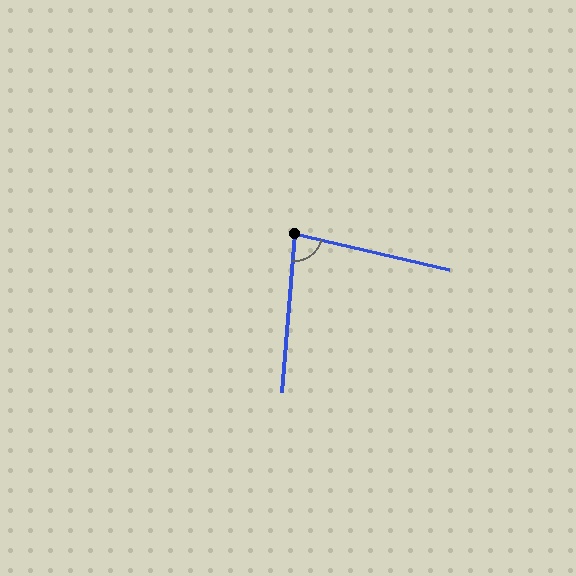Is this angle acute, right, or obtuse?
It is acute.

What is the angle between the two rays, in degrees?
Approximately 81 degrees.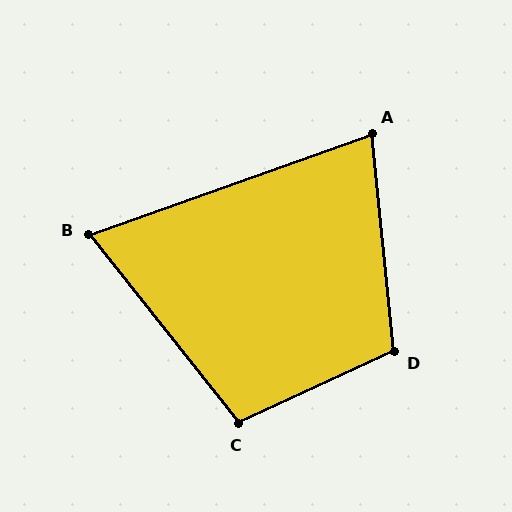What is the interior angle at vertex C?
Approximately 104 degrees (obtuse).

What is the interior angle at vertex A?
Approximately 76 degrees (acute).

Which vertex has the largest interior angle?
D, at approximately 109 degrees.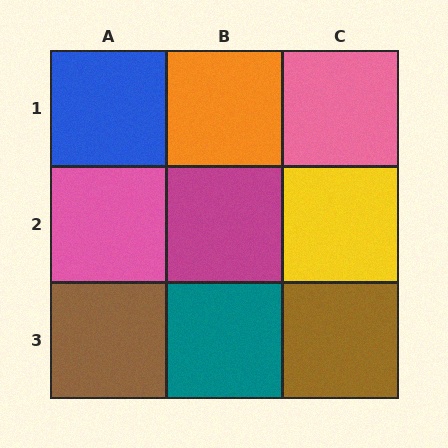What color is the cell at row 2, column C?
Yellow.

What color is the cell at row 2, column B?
Magenta.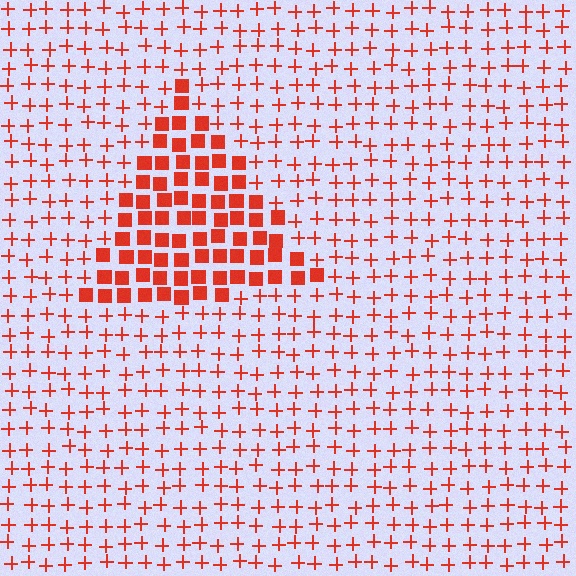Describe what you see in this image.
The image is filled with small red elements arranged in a uniform grid. A triangle-shaped region contains squares, while the surrounding area contains plus signs. The boundary is defined purely by the change in element shape.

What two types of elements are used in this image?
The image uses squares inside the triangle region and plus signs outside it.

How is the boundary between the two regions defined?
The boundary is defined by a change in element shape: squares inside vs. plus signs outside. All elements share the same color and spacing.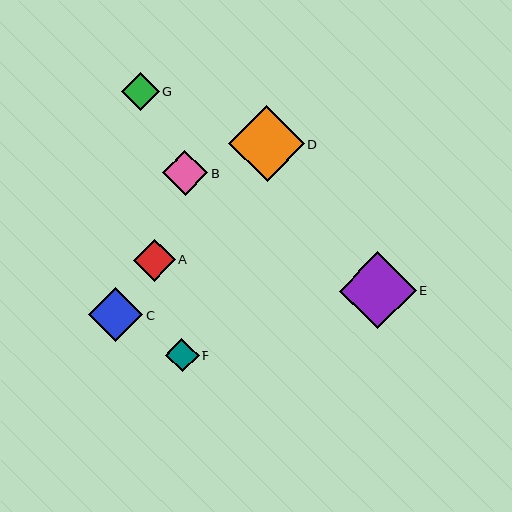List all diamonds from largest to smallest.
From largest to smallest: E, D, C, B, A, G, F.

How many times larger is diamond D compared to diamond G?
Diamond D is approximately 2.0 times the size of diamond G.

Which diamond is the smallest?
Diamond F is the smallest with a size of approximately 33 pixels.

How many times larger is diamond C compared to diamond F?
Diamond C is approximately 1.6 times the size of diamond F.